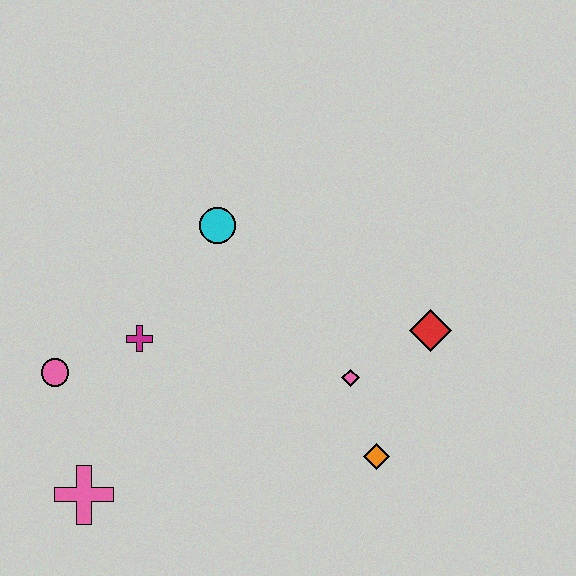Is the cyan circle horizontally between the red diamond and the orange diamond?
No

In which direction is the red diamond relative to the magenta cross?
The red diamond is to the right of the magenta cross.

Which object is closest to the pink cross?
The pink circle is closest to the pink cross.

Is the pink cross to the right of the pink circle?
Yes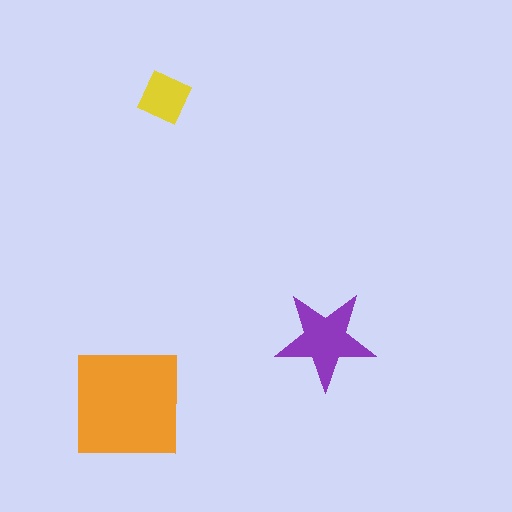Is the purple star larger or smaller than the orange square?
Smaller.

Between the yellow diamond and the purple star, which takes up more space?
The purple star.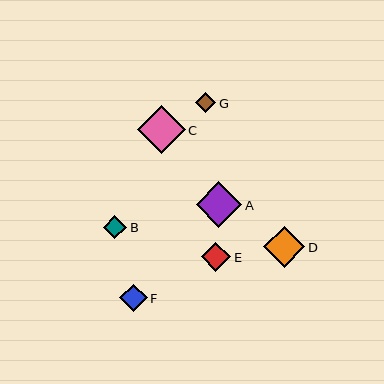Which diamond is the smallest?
Diamond G is the smallest with a size of approximately 20 pixels.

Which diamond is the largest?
Diamond C is the largest with a size of approximately 48 pixels.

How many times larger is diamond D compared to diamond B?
Diamond D is approximately 1.8 times the size of diamond B.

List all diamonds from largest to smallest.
From largest to smallest: C, A, D, E, F, B, G.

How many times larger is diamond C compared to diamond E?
Diamond C is approximately 1.6 times the size of diamond E.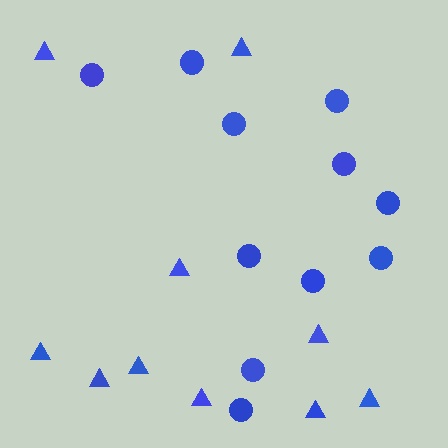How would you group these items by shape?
There are 2 groups: one group of circles (11) and one group of triangles (10).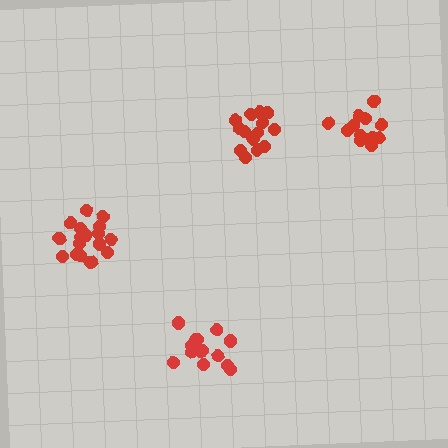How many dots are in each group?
Group 1: 18 dots, Group 2: 13 dots, Group 3: 14 dots, Group 4: 14 dots (59 total).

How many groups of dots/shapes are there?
There are 4 groups.